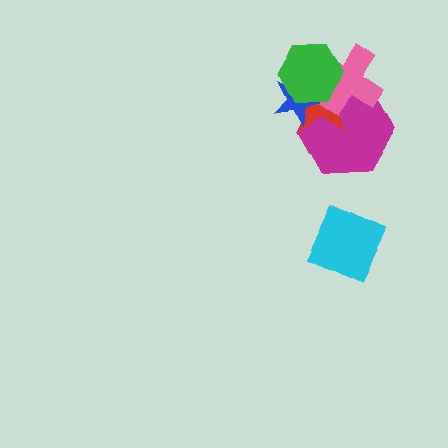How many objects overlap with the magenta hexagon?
4 objects overlap with the magenta hexagon.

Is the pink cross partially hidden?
Yes, it is partially covered by another shape.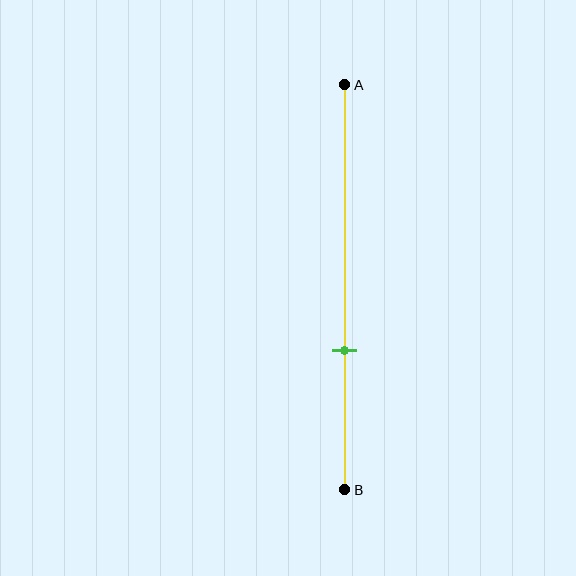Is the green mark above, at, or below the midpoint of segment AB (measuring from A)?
The green mark is below the midpoint of segment AB.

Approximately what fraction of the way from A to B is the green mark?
The green mark is approximately 65% of the way from A to B.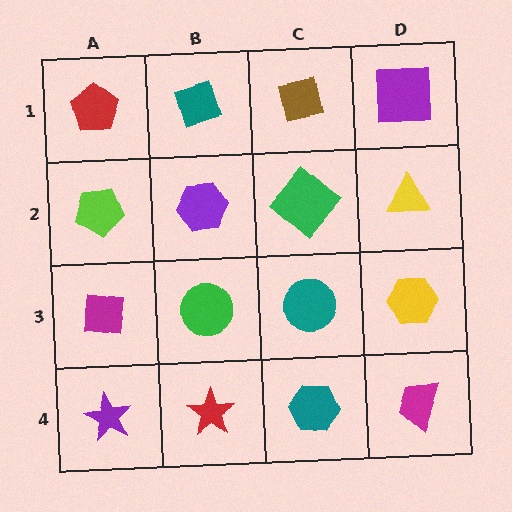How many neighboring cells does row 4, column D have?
2.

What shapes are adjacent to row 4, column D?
A yellow hexagon (row 3, column D), a teal hexagon (row 4, column C).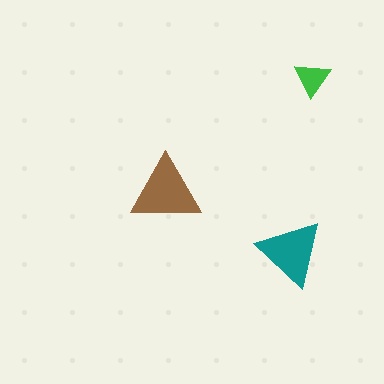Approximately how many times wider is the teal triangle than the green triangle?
About 2 times wider.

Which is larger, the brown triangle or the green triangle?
The brown one.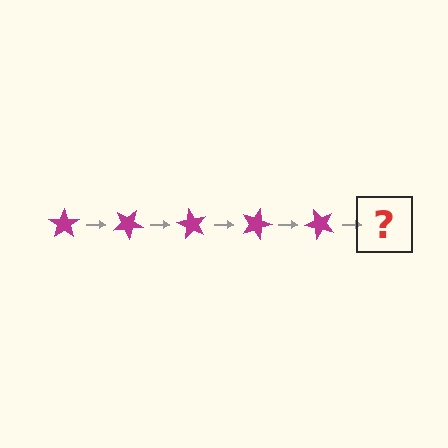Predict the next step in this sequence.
The next step is a magenta star rotated 150 degrees.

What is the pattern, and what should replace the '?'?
The pattern is that the star rotates 30 degrees each step. The '?' should be a magenta star rotated 150 degrees.